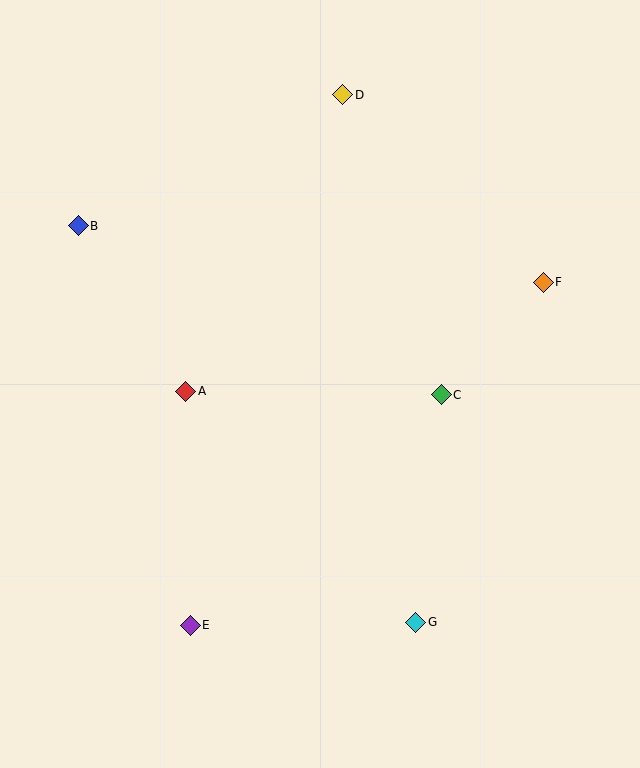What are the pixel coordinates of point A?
Point A is at (186, 391).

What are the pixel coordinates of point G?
Point G is at (416, 622).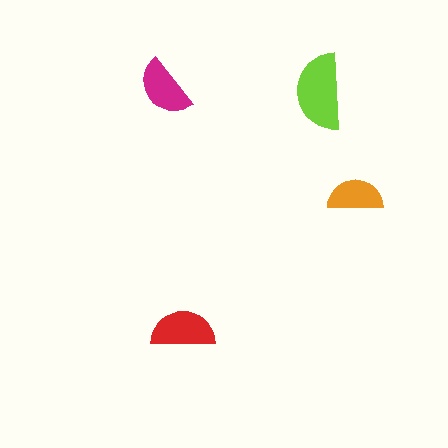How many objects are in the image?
There are 4 objects in the image.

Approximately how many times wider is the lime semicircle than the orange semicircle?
About 1.5 times wider.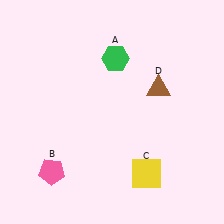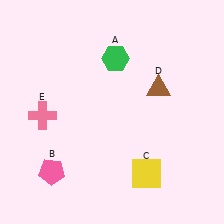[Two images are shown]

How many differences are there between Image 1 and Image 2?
There is 1 difference between the two images.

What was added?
A pink cross (E) was added in Image 2.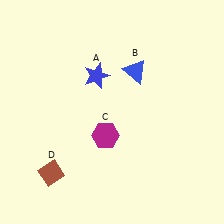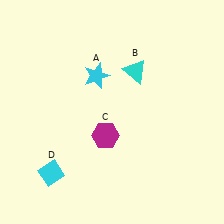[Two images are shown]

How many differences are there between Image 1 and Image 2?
There are 3 differences between the two images.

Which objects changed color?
A changed from blue to cyan. B changed from blue to cyan. D changed from brown to cyan.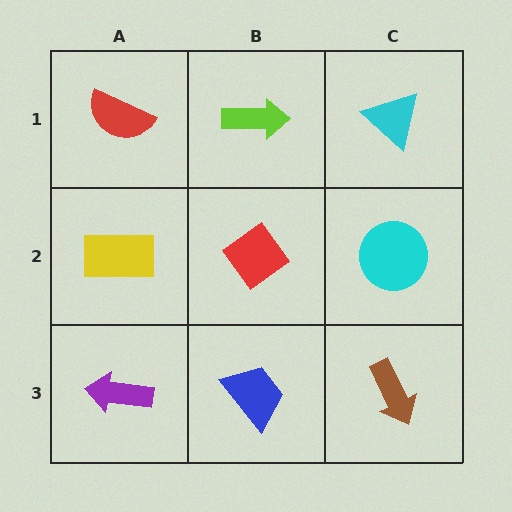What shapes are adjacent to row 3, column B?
A red diamond (row 2, column B), a purple arrow (row 3, column A), a brown arrow (row 3, column C).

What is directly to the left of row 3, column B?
A purple arrow.